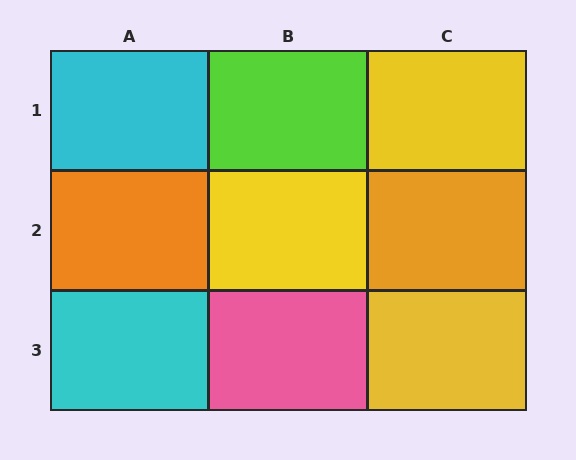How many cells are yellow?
3 cells are yellow.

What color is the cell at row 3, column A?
Cyan.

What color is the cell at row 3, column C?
Yellow.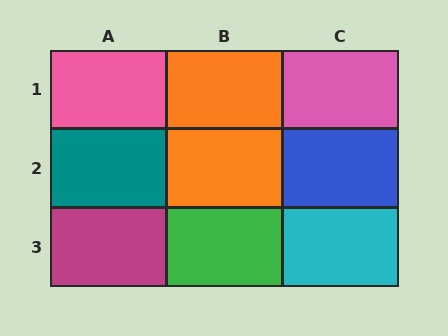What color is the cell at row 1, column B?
Orange.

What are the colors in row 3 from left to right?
Magenta, green, cyan.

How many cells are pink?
2 cells are pink.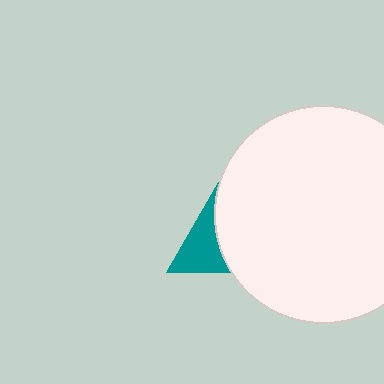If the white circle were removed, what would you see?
You would see the complete teal triangle.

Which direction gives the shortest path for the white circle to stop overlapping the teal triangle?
Moving right gives the shortest separation.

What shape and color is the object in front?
The object in front is a white circle.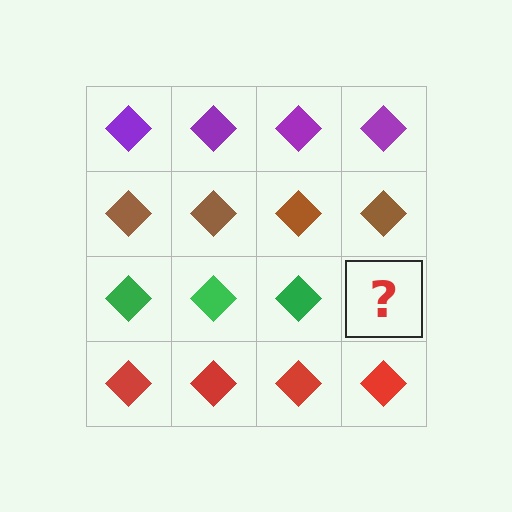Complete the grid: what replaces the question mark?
The question mark should be replaced with a green diamond.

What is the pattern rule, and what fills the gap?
The rule is that each row has a consistent color. The gap should be filled with a green diamond.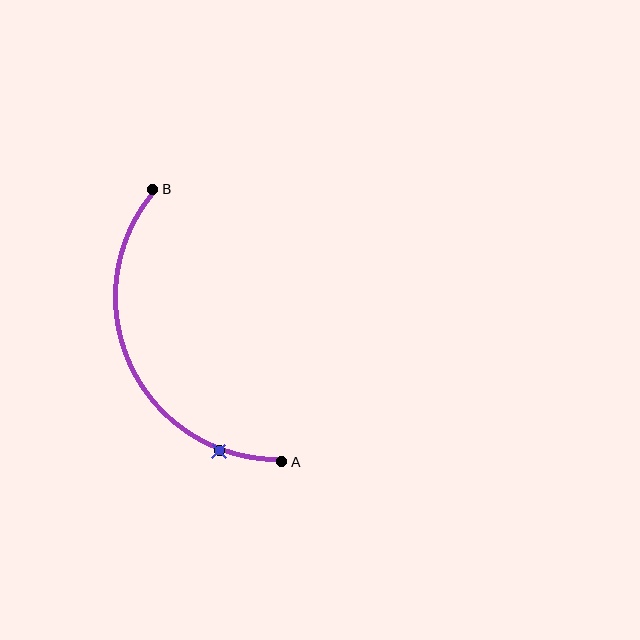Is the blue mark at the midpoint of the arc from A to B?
No. The blue mark lies on the arc but is closer to endpoint A. The arc midpoint would be at the point on the curve equidistant along the arc from both A and B.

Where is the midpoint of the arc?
The arc midpoint is the point on the curve farthest from the straight line joining A and B. It sits to the left of that line.